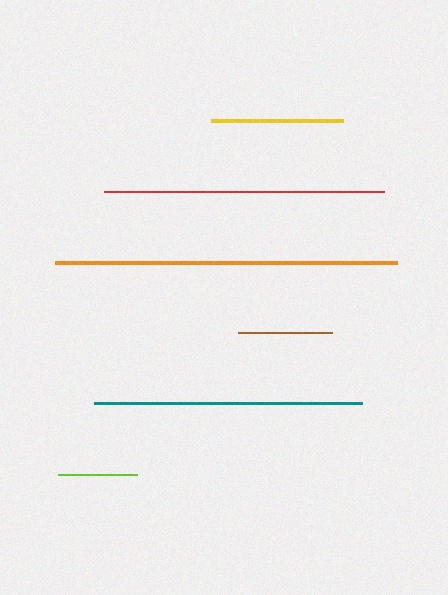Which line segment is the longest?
The orange line is the longest at approximately 343 pixels.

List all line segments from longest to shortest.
From longest to shortest: orange, red, teal, yellow, brown, lime.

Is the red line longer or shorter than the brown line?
The red line is longer than the brown line.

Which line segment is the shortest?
The lime line is the shortest at approximately 79 pixels.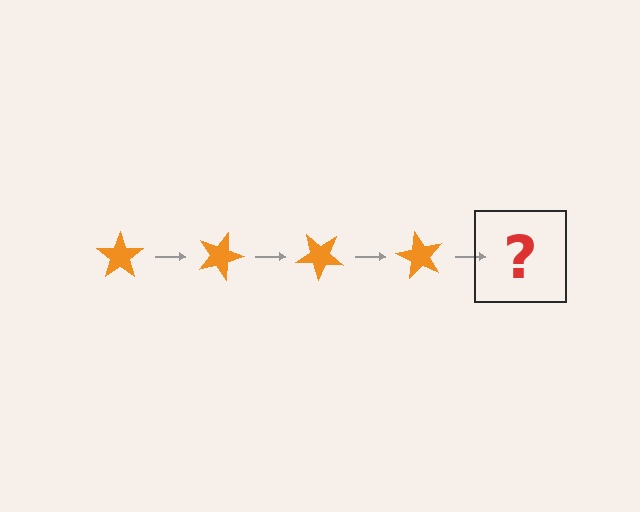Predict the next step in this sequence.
The next step is an orange star rotated 80 degrees.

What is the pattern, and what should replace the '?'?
The pattern is that the star rotates 20 degrees each step. The '?' should be an orange star rotated 80 degrees.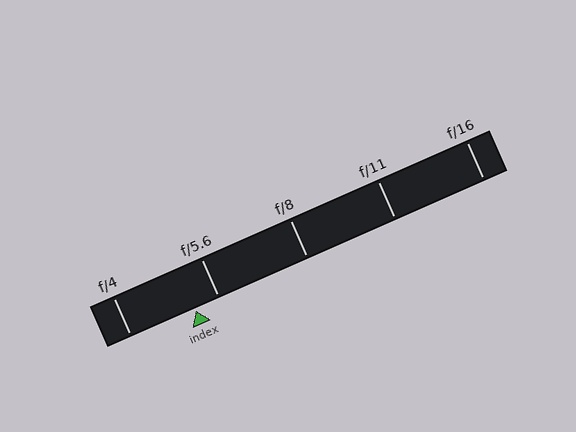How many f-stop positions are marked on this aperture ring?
There are 5 f-stop positions marked.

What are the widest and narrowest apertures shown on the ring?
The widest aperture shown is f/4 and the narrowest is f/16.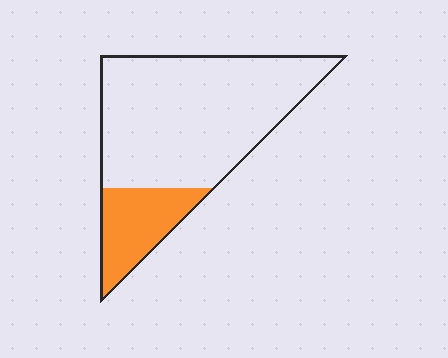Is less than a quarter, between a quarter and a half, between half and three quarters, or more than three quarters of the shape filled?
Less than a quarter.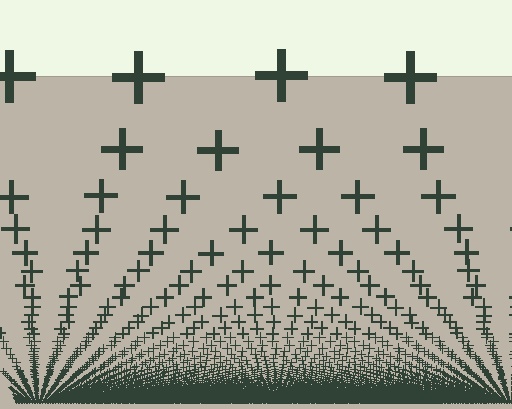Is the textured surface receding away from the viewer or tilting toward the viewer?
The surface appears to tilt toward the viewer. Texture elements get larger and sparser toward the top.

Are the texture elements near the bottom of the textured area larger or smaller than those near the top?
Smaller. The gradient is inverted — elements near the bottom are smaller and denser.